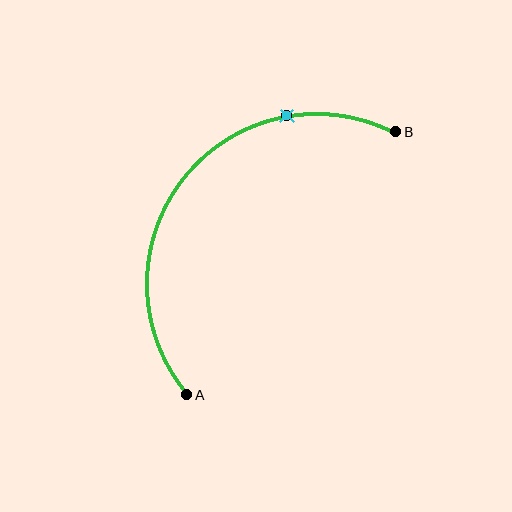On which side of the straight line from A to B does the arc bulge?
The arc bulges above and to the left of the straight line connecting A and B.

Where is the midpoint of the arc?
The arc midpoint is the point on the curve farthest from the straight line joining A and B. It sits above and to the left of that line.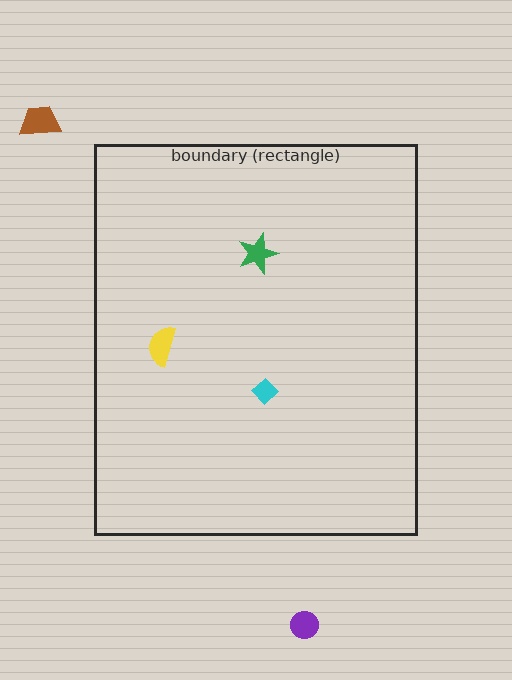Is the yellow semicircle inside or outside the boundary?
Inside.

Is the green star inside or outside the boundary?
Inside.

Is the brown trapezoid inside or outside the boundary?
Outside.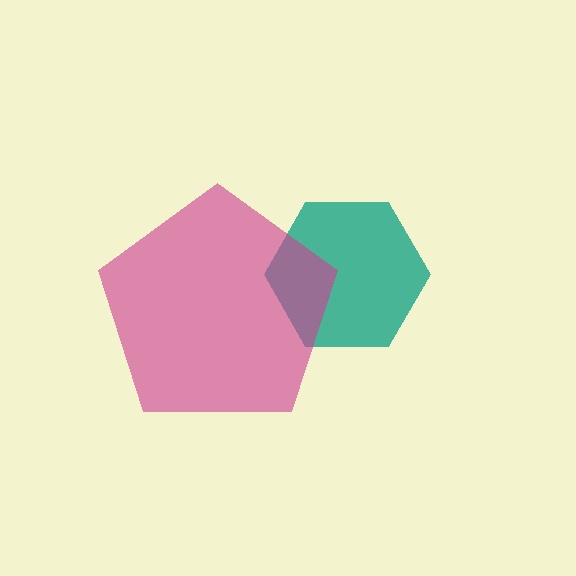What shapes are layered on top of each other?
The layered shapes are: a teal hexagon, a magenta pentagon.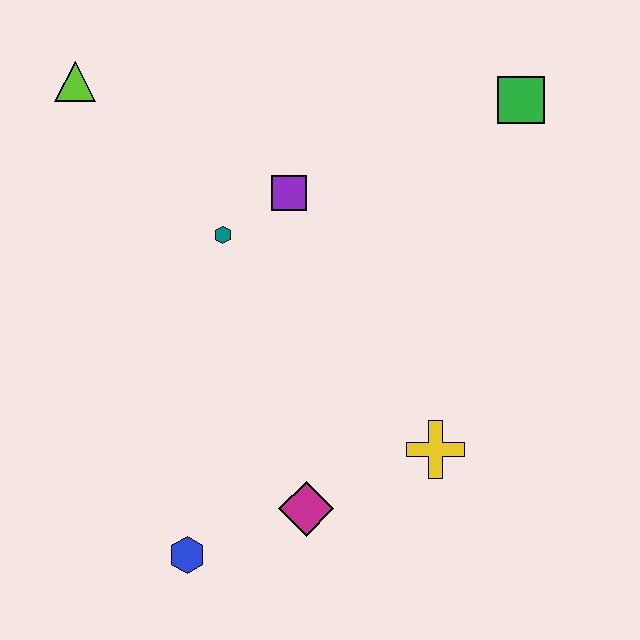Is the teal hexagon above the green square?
No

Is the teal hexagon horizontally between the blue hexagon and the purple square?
Yes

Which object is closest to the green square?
The purple square is closest to the green square.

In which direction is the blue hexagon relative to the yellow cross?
The blue hexagon is to the left of the yellow cross.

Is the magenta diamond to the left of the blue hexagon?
No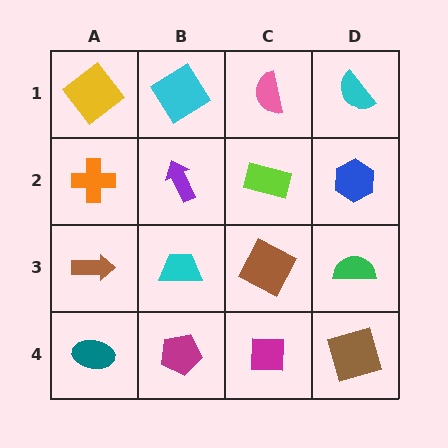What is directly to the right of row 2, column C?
A blue hexagon.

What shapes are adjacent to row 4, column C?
A brown square (row 3, column C), a magenta pentagon (row 4, column B), a brown square (row 4, column D).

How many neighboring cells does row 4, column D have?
2.